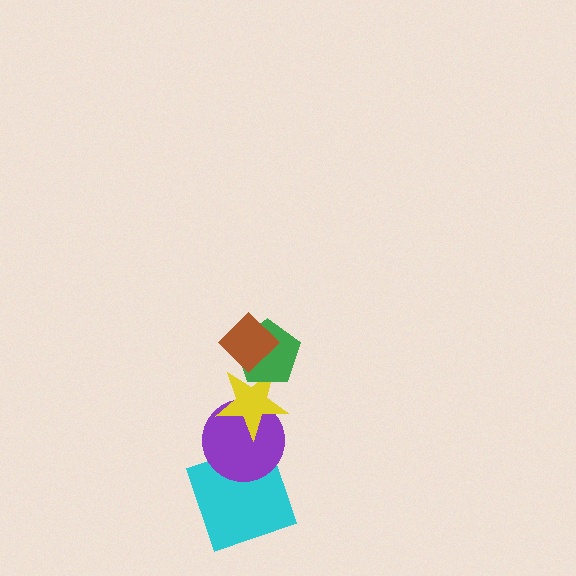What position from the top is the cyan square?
The cyan square is 5th from the top.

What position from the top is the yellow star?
The yellow star is 3rd from the top.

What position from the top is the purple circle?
The purple circle is 4th from the top.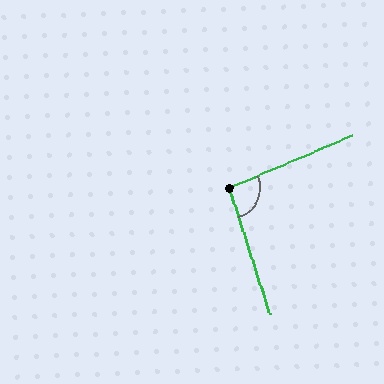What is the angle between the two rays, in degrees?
Approximately 96 degrees.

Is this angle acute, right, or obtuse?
It is obtuse.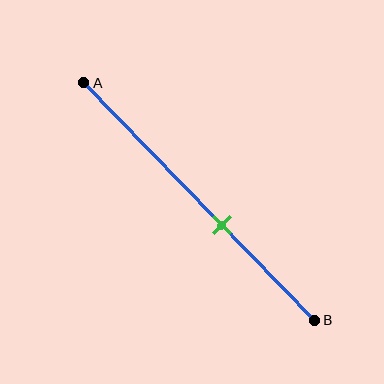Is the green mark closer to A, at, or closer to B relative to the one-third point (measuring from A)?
The green mark is closer to point B than the one-third point of segment AB.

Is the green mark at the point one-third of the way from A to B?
No, the mark is at about 60% from A, not at the 33% one-third point.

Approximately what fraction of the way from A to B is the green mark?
The green mark is approximately 60% of the way from A to B.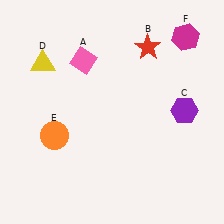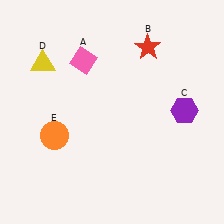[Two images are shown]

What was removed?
The magenta hexagon (F) was removed in Image 2.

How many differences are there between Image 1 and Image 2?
There is 1 difference between the two images.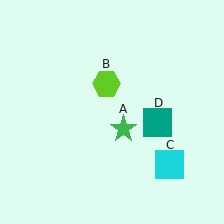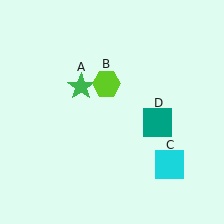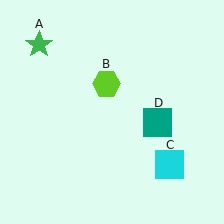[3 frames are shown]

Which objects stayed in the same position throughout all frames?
Lime hexagon (object B) and cyan square (object C) and teal square (object D) remained stationary.